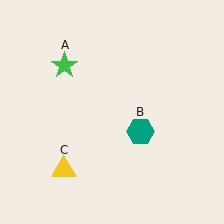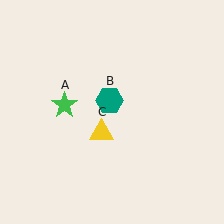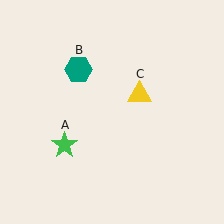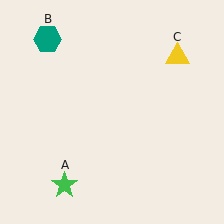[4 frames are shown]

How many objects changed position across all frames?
3 objects changed position: green star (object A), teal hexagon (object B), yellow triangle (object C).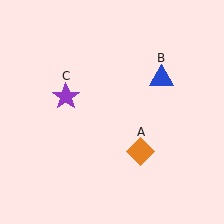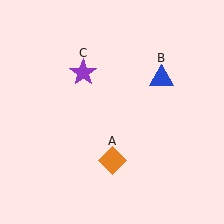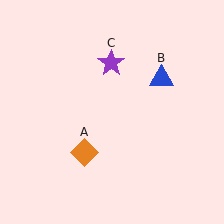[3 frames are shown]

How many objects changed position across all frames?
2 objects changed position: orange diamond (object A), purple star (object C).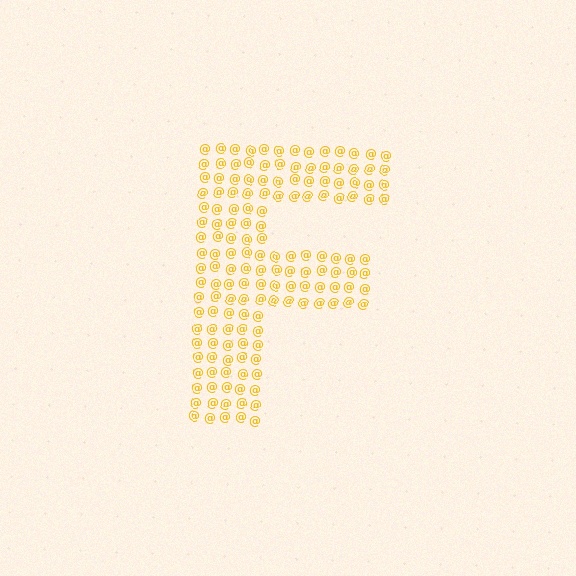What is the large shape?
The large shape is the letter F.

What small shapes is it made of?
It is made of small at signs.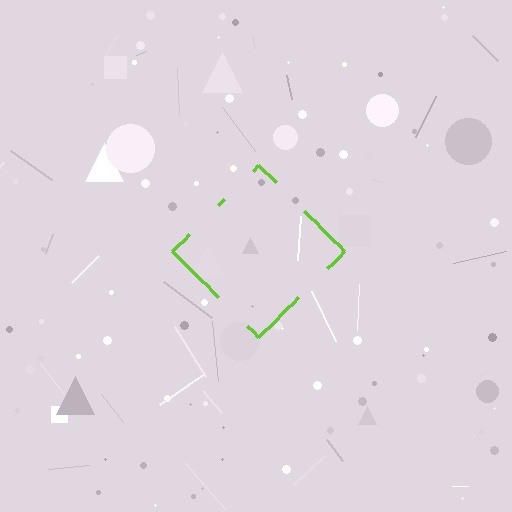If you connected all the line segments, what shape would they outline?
They would outline a diamond.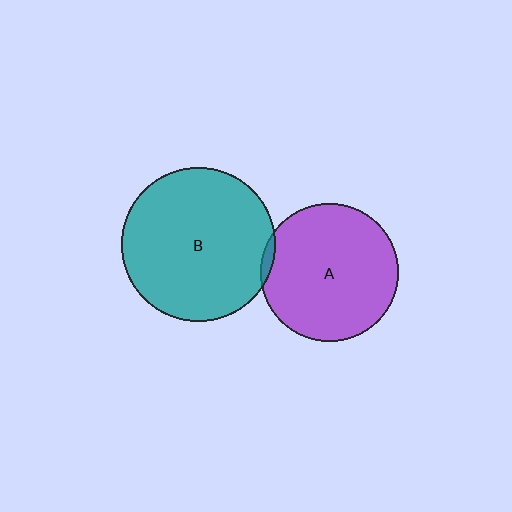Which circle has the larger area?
Circle B (teal).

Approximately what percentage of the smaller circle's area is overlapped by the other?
Approximately 5%.